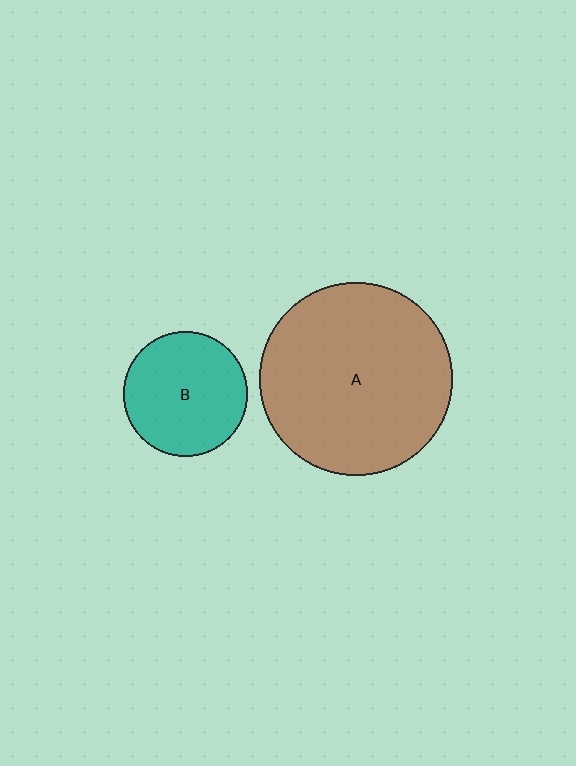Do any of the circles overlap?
No, none of the circles overlap.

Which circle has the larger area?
Circle A (brown).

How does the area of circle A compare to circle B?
Approximately 2.4 times.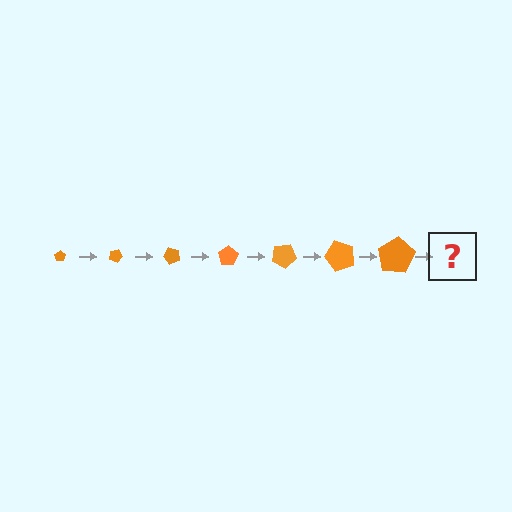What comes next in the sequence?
The next element should be a pentagon, larger than the previous one and rotated 175 degrees from the start.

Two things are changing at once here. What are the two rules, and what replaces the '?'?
The two rules are that the pentagon grows larger each step and it rotates 25 degrees each step. The '?' should be a pentagon, larger than the previous one and rotated 175 degrees from the start.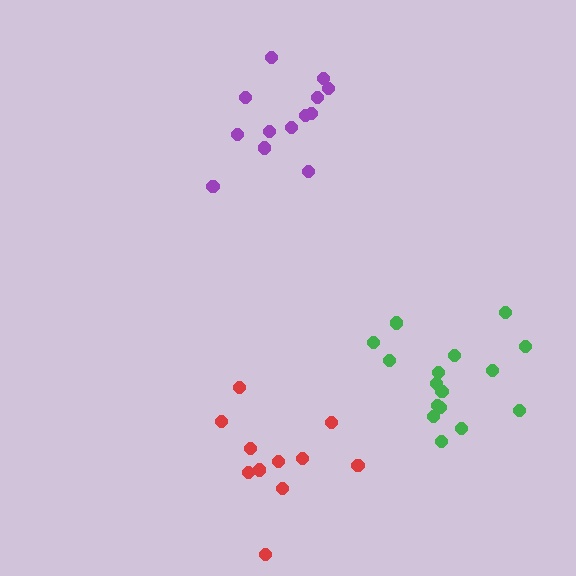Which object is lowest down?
The red cluster is bottommost.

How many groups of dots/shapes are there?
There are 3 groups.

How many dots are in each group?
Group 1: 11 dots, Group 2: 13 dots, Group 3: 16 dots (40 total).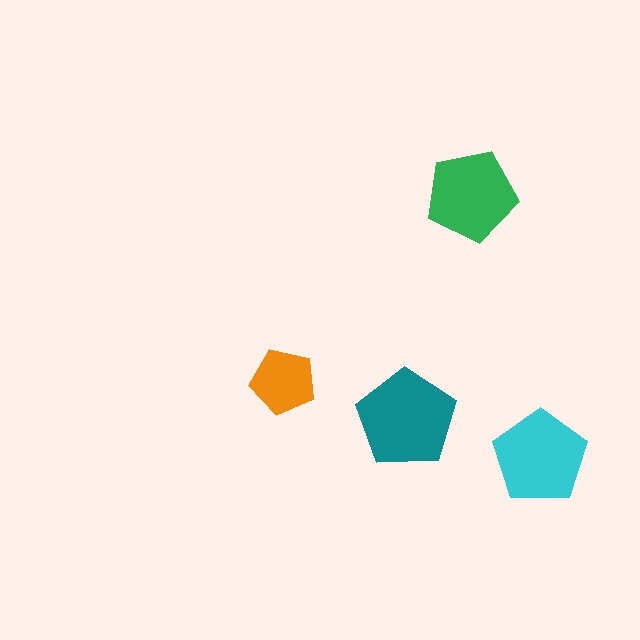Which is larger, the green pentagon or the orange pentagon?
The green one.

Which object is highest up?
The green pentagon is topmost.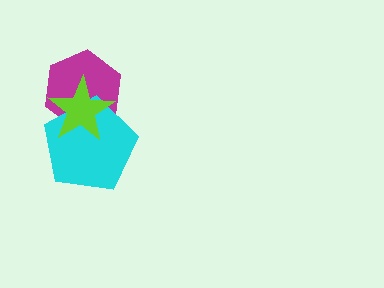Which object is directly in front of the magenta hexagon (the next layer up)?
The cyan pentagon is directly in front of the magenta hexagon.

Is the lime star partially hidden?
No, no other shape covers it.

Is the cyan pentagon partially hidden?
Yes, it is partially covered by another shape.